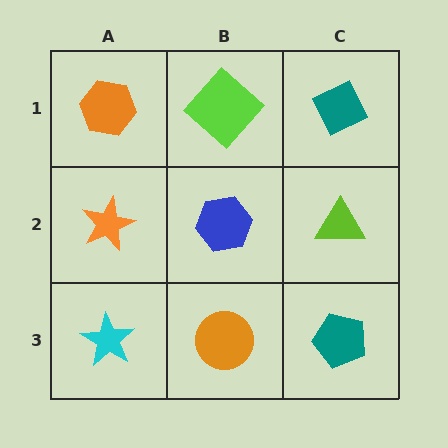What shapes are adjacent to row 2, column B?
A lime diamond (row 1, column B), an orange circle (row 3, column B), an orange star (row 2, column A), a lime triangle (row 2, column C).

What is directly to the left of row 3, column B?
A cyan star.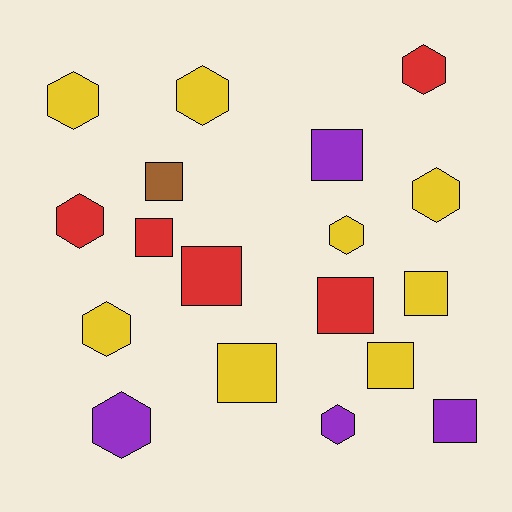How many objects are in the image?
There are 18 objects.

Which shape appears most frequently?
Hexagon, with 9 objects.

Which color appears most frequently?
Yellow, with 8 objects.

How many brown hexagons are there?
There are no brown hexagons.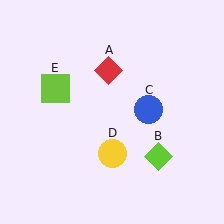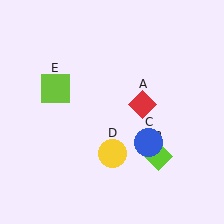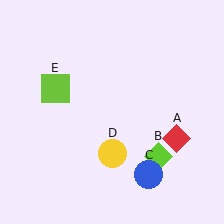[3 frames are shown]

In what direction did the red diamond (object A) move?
The red diamond (object A) moved down and to the right.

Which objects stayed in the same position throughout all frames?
Lime diamond (object B) and yellow circle (object D) and lime square (object E) remained stationary.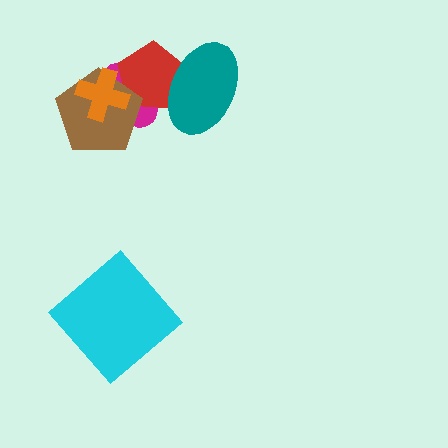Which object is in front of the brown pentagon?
The orange cross is in front of the brown pentagon.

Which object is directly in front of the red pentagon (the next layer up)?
The teal ellipse is directly in front of the red pentagon.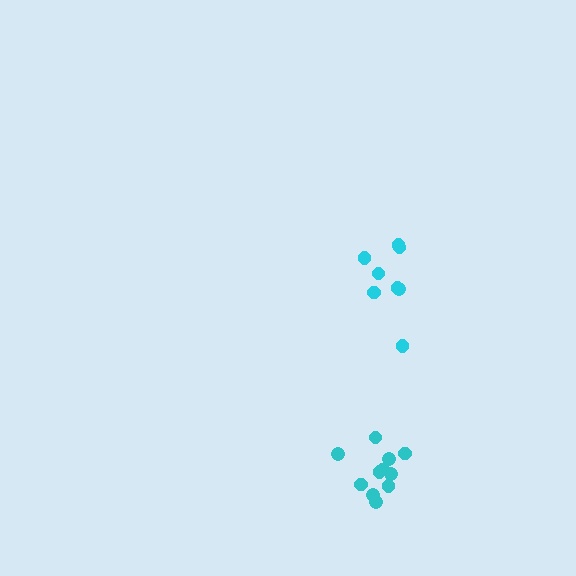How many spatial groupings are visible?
There are 2 spatial groupings.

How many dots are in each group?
Group 1: 11 dots, Group 2: 8 dots (19 total).